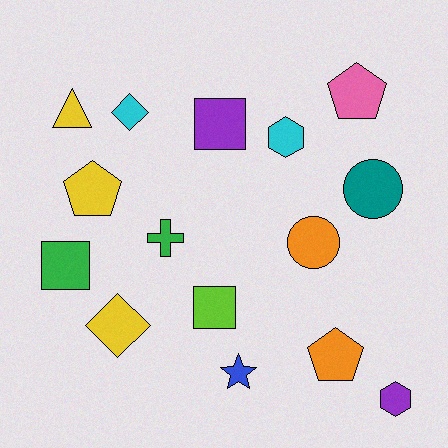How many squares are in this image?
There are 3 squares.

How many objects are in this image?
There are 15 objects.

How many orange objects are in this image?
There are 2 orange objects.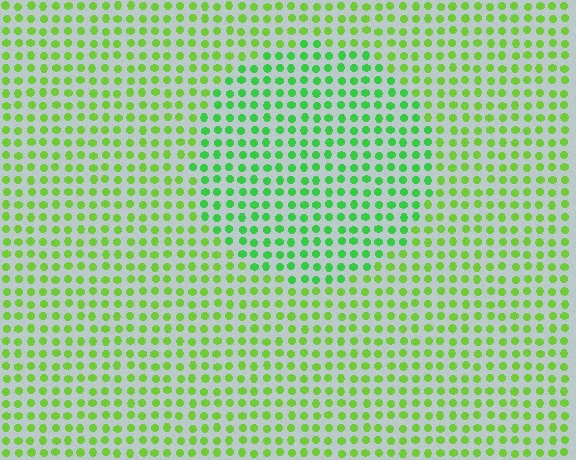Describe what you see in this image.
The image is filled with small lime elements in a uniform arrangement. A circle-shaped region is visible where the elements are tinted to a slightly different hue, forming a subtle color boundary.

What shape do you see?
I see a circle.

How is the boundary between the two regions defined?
The boundary is defined purely by a slight shift in hue (about 28 degrees). Spacing, size, and orientation are identical on both sides.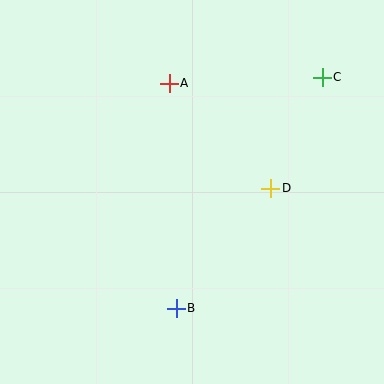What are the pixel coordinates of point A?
Point A is at (169, 83).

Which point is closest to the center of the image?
Point D at (271, 188) is closest to the center.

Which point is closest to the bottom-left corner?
Point B is closest to the bottom-left corner.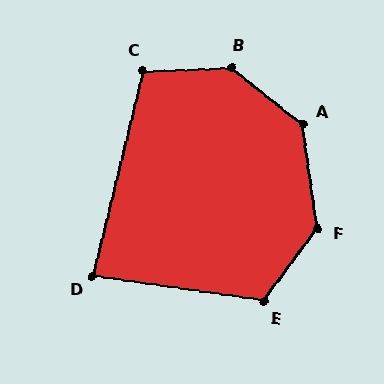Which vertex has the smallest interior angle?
D, at approximately 84 degrees.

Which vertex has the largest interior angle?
B, at approximately 140 degrees.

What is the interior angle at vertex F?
Approximately 136 degrees (obtuse).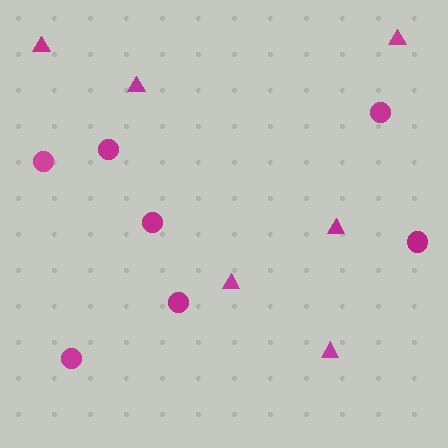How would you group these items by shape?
There are 2 groups: one group of circles (7) and one group of triangles (6).